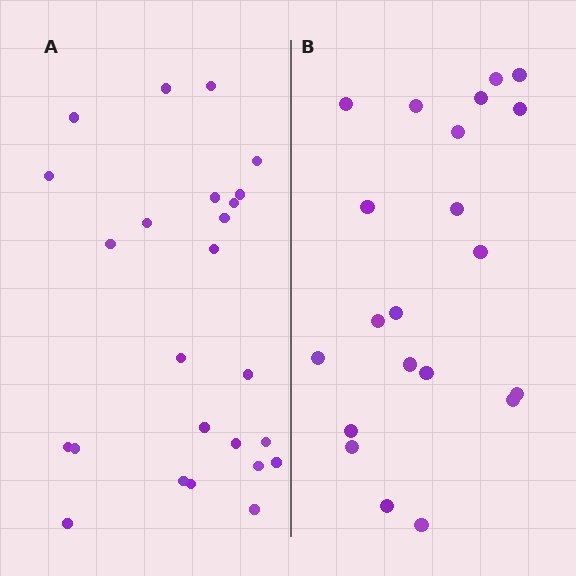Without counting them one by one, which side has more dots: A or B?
Region A (the left region) has more dots.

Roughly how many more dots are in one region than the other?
Region A has about 4 more dots than region B.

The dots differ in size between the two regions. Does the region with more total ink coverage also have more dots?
No. Region B has more total ink coverage because its dots are larger, but region A actually contains more individual dots. Total area can be misleading — the number of items is what matters here.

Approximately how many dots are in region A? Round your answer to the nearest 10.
About 20 dots. (The exact count is 25, which rounds to 20.)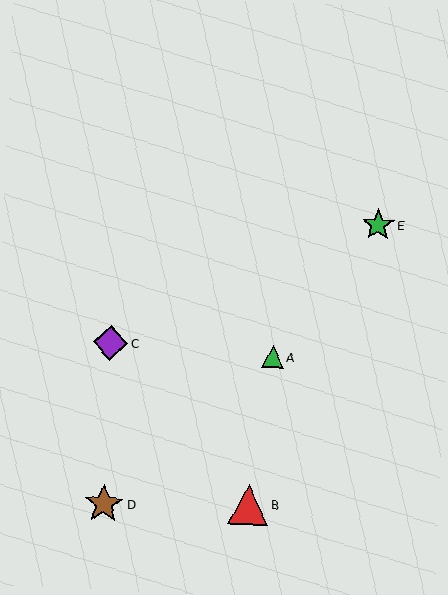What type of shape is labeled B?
Shape B is a red triangle.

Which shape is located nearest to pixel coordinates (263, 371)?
The green triangle (labeled A) at (273, 357) is nearest to that location.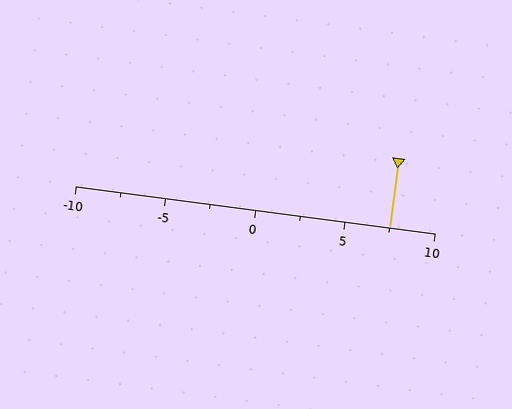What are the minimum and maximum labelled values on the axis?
The axis runs from -10 to 10.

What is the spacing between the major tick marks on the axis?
The major ticks are spaced 5 apart.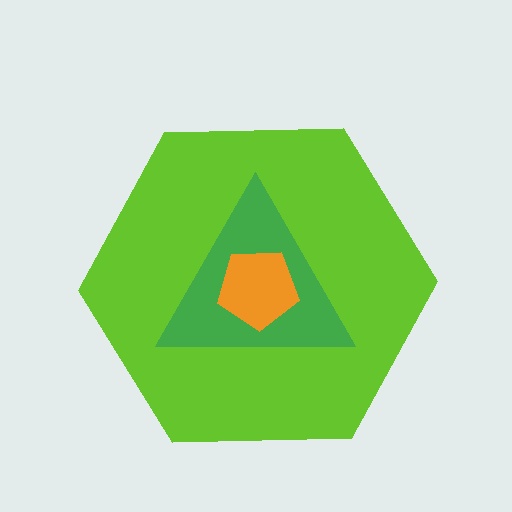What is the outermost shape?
The lime hexagon.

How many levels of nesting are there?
3.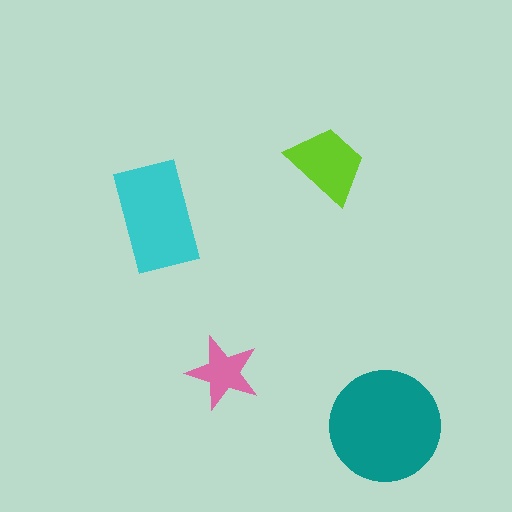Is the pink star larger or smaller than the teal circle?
Smaller.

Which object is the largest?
The teal circle.